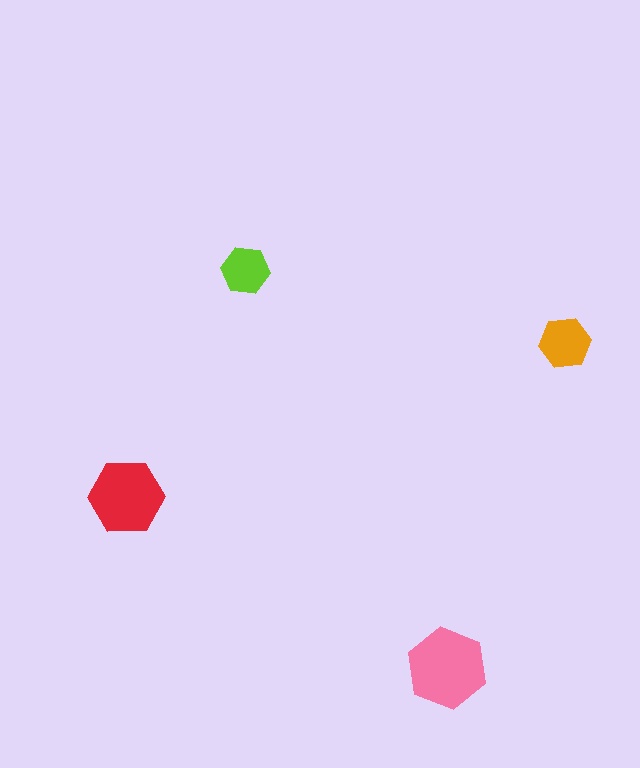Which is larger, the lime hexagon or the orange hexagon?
The orange one.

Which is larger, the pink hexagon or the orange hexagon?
The pink one.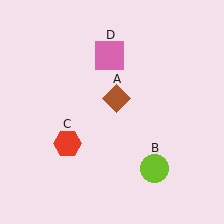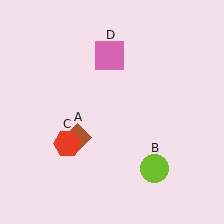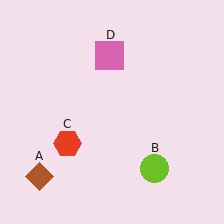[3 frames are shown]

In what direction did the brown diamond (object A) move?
The brown diamond (object A) moved down and to the left.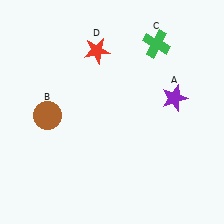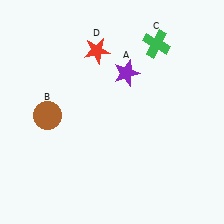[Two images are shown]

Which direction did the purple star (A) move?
The purple star (A) moved left.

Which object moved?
The purple star (A) moved left.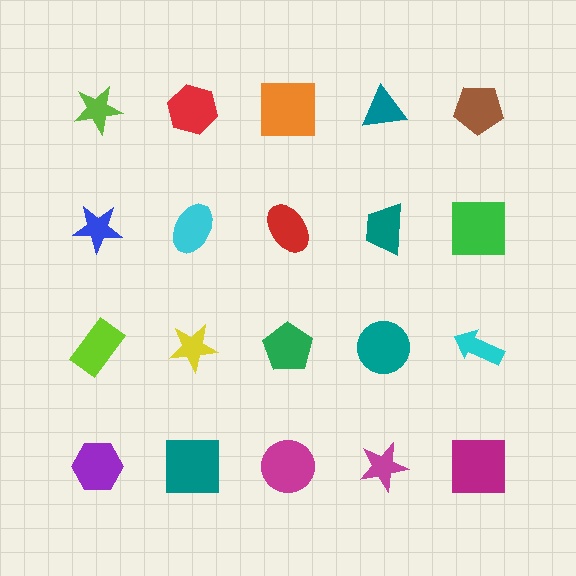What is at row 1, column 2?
A red hexagon.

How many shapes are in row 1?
5 shapes.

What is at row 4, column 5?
A magenta square.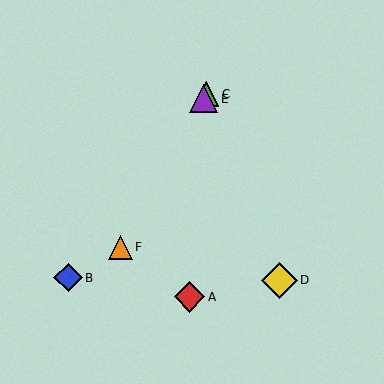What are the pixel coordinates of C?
Object C is at (206, 94).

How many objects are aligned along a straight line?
3 objects (C, E, F) are aligned along a straight line.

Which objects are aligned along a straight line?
Objects C, E, F are aligned along a straight line.